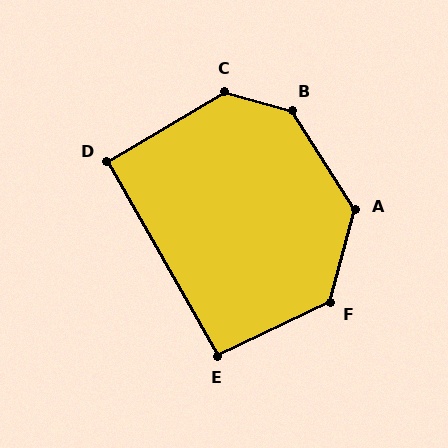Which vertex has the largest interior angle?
B, at approximately 138 degrees.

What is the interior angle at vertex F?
Approximately 131 degrees (obtuse).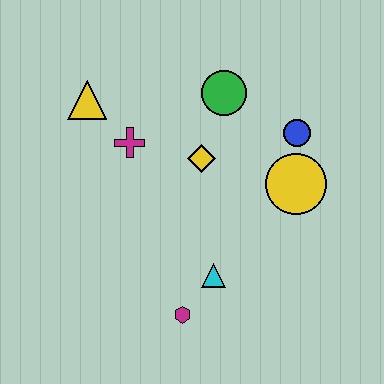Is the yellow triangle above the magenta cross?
Yes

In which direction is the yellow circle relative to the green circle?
The yellow circle is below the green circle.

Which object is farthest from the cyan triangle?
The yellow triangle is farthest from the cyan triangle.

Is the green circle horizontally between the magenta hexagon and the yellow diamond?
No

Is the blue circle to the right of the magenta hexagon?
Yes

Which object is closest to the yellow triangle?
The magenta cross is closest to the yellow triangle.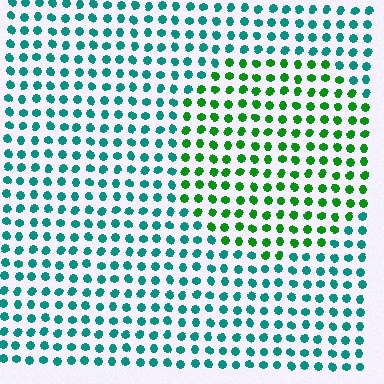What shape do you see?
I see a circle.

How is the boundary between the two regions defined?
The boundary is defined purely by a slight shift in hue (about 49 degrees). Spacing, size, and orientation are identical on both sides.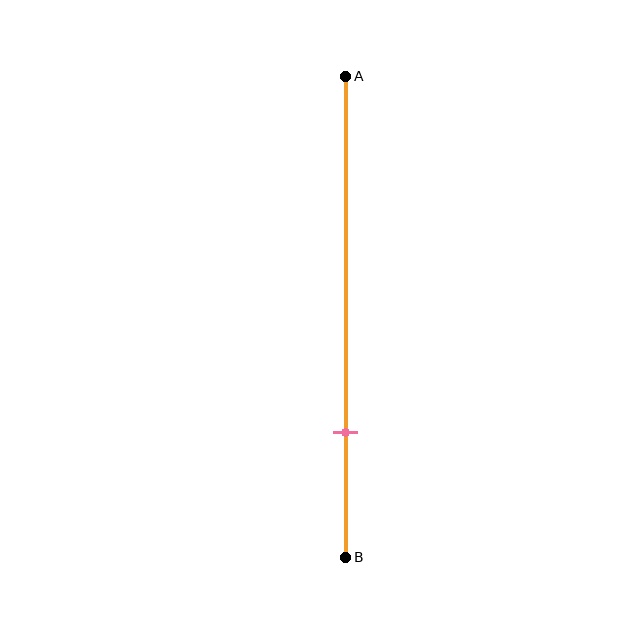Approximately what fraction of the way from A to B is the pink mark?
The pink mark is approximately 75% of the way from A to B.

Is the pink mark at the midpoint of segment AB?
No, the mark is at about 75% from A, not at the 50% midpoint.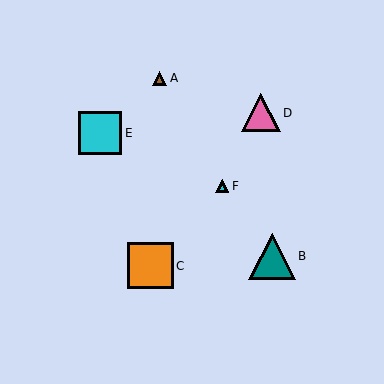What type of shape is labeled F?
Shape F is a cyan triangle.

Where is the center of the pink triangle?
The center of the pink triangle is at (261, 113).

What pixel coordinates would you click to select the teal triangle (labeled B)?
Click at (272, 256) to select the teal triangle B.